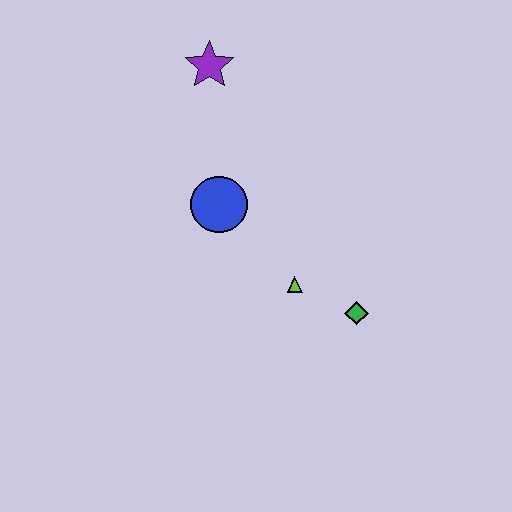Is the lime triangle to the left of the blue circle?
No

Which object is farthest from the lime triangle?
The purple star is farthest from the lime triangle.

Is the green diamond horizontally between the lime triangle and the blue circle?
No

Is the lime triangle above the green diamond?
Yes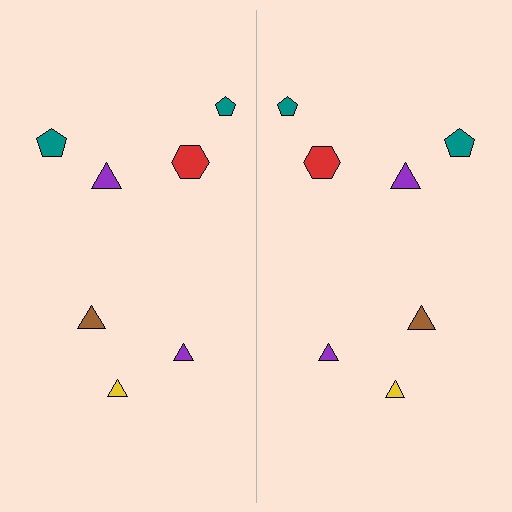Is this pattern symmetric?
Yes, this pattern has bilateral (reflection) symmetry.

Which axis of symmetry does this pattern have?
The pattern has a vertical axis of symmetry running through the center of the image.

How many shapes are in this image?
There are 14 shapes in this image.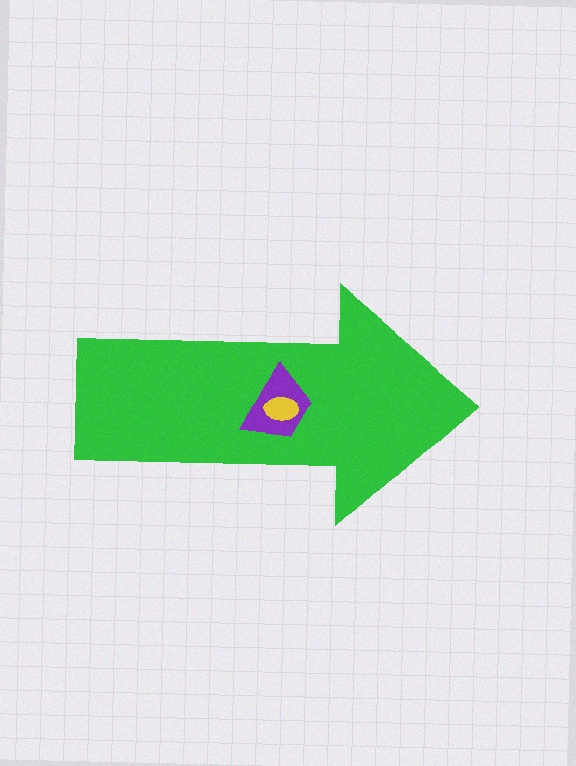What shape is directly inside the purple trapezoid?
The yellow ellipse.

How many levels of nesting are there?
3.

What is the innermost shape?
The yellow ellipse.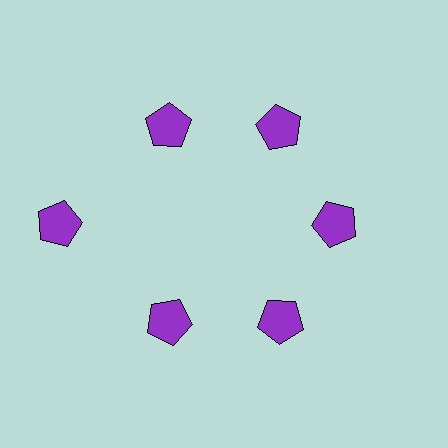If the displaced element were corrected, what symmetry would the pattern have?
It would have 6-fold rotational symmetry — the pattern would map onto itself every 60 degrees.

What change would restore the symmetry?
The symmetry would be restored by moving it inward, back onto the ring so that all 6 pentagons sit at equal angles and equal distance from the center.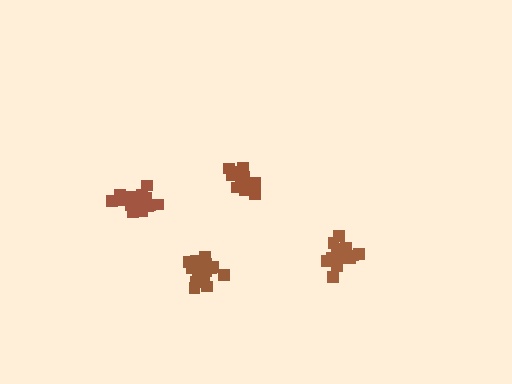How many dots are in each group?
Group 1: 17 dots, Group 2: 18 dots, Group 3: 18 dots, Group 4: 15 dots (68 total).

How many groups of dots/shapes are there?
There are 4 groups.